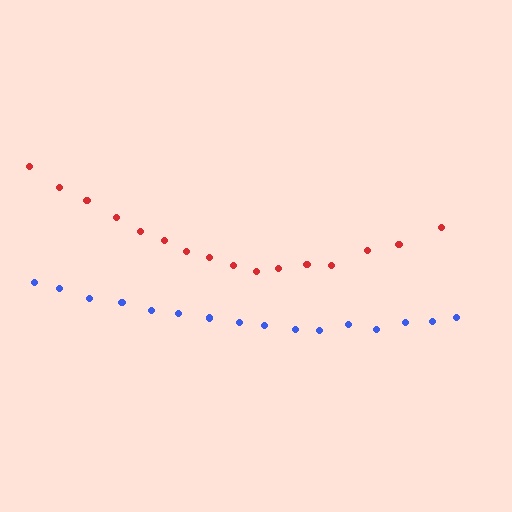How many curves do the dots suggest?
There are 2 distinct paths.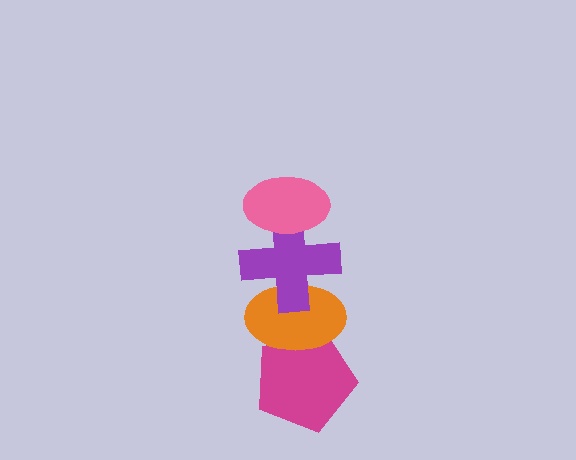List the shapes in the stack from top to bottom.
From top to bottom: the pink ellipse, the purple cross, the orange ellipse, the magenta pentagon.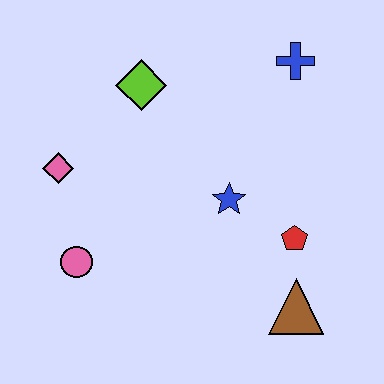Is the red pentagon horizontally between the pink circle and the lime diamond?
No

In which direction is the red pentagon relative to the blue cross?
The red pentagon is below the blue cross.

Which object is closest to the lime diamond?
The pink diamond is closest to the lime diamond.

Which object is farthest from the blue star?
The pink diamond is farthest from the blue star.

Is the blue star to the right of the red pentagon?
No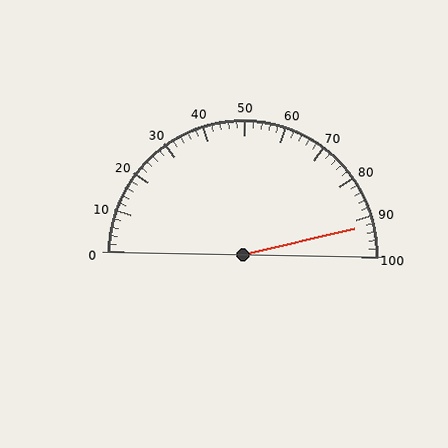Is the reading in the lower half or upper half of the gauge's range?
The reading is in the upper half of the range (0 to 100).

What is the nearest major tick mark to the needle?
The nearest major tick mark is 90.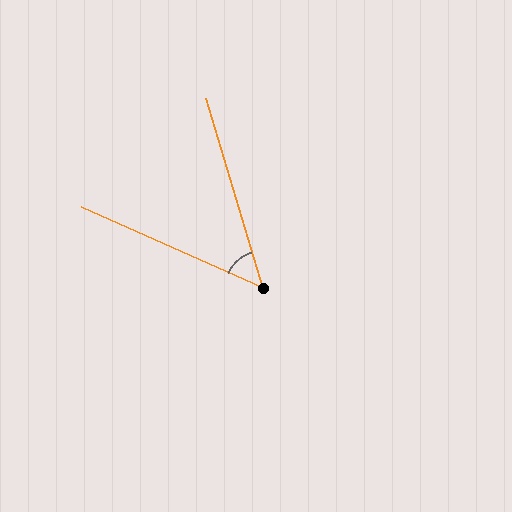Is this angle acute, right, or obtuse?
It is acute.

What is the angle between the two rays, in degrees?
Approximately 50 degrees.